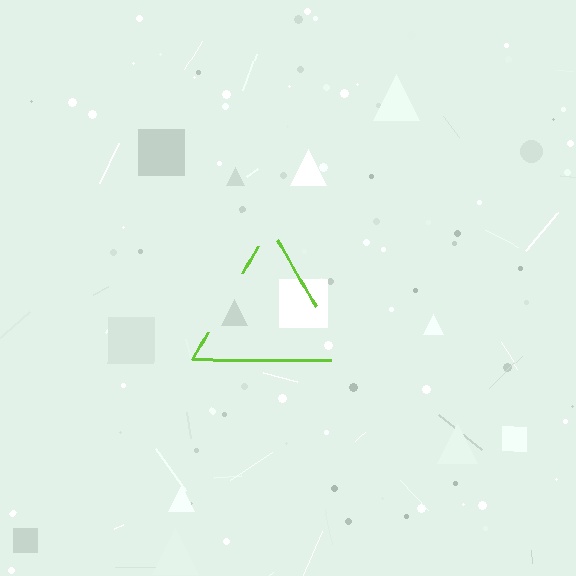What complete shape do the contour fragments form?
The contour fragments form a triangle.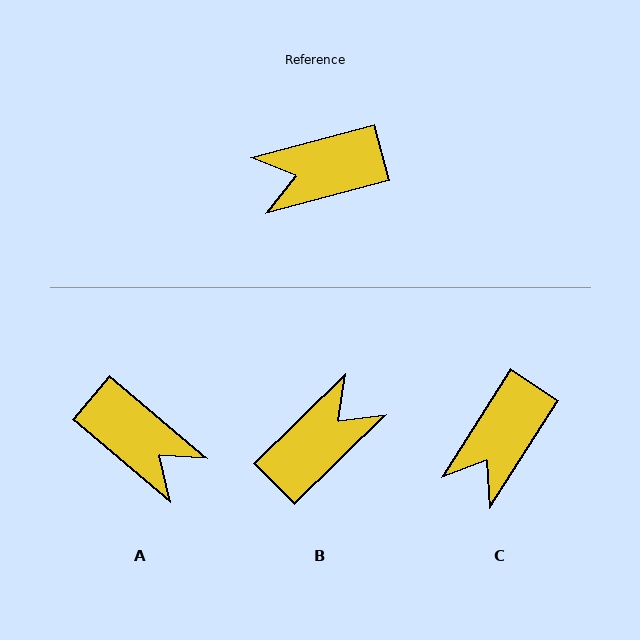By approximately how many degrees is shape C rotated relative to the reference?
Approximately 43 degrees counter-clockwise.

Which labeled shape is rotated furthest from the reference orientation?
B, about 150 degrees away.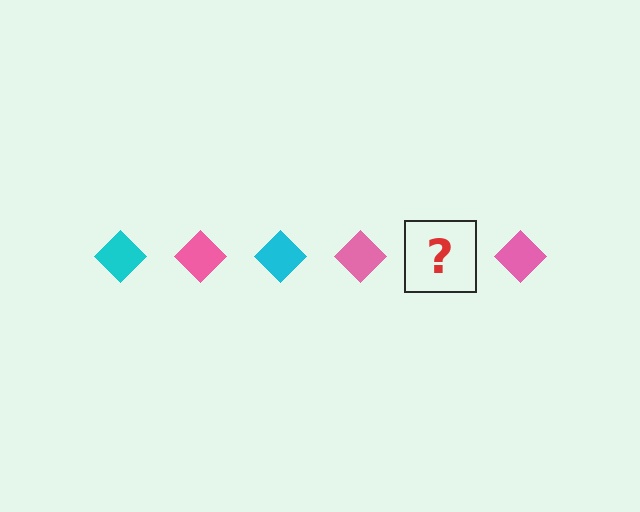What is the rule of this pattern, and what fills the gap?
The rule is that the pattern cycles through cyan, pink diamonds. The gap should be filled with a cyan diamond.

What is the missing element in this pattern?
The missing element is a cyan diamond.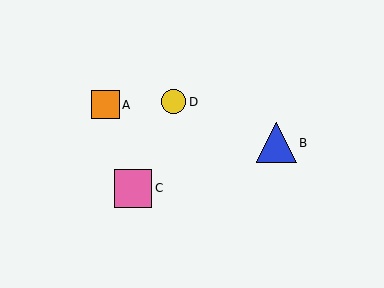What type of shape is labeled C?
Shape C is a pink square.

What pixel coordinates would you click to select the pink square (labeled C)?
Click at (133, 188) to select the pink square C.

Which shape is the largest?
The blue triangle (labeled B) is the largest.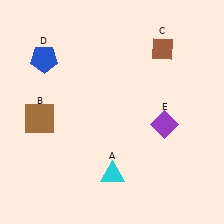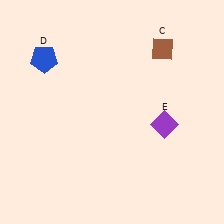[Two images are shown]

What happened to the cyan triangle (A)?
The cyan triangle (A) was removed in Image 2. It was in the bottom-right area of Image 1.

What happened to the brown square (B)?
The brown square (B) was removed in Image 2. It was in the bottom-left area of Image 1.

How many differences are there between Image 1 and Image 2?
There are 2 differences between the two images.